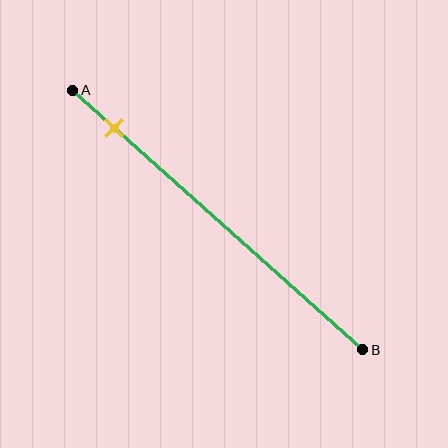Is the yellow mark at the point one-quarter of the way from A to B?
No, the mark is at about 15% from A, not at the 25% one-quarter point.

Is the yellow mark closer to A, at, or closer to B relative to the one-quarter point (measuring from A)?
The yellow mark is closer to point A than the one-quarter point of segment AB.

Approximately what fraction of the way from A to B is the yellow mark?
The yellow mark is approximately 15% of the way from A to B.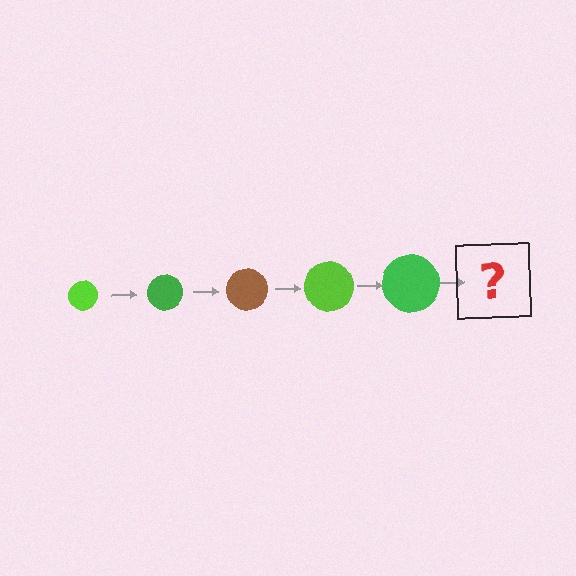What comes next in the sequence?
The next element should be a brown circle, larger than the previous one.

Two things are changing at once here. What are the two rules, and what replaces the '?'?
The two rules are that the circle grows larger each step and the color cycles through lime, green, and brown. The '?' should be a brown circle, larger than the previous one.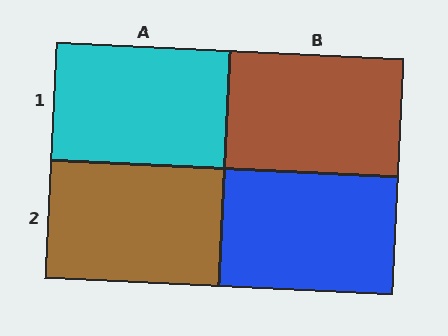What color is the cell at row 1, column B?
Brown.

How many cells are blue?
1 cell is blue.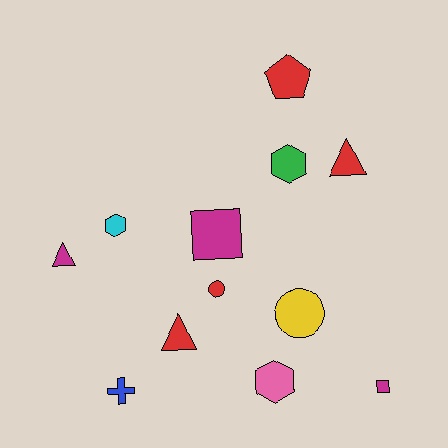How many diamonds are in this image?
There are no diamonds.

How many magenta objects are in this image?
There are 3 magenta objects.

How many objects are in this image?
There are 12 objects.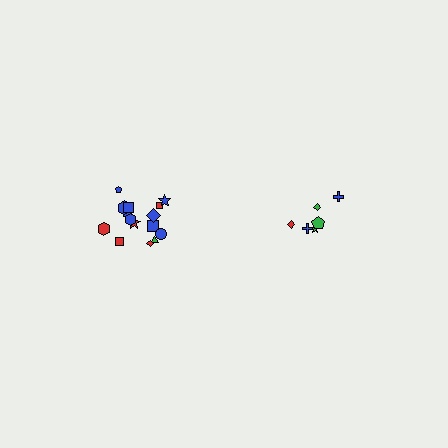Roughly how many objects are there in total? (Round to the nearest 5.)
Roughly 20 objects in total.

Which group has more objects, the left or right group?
The left group.